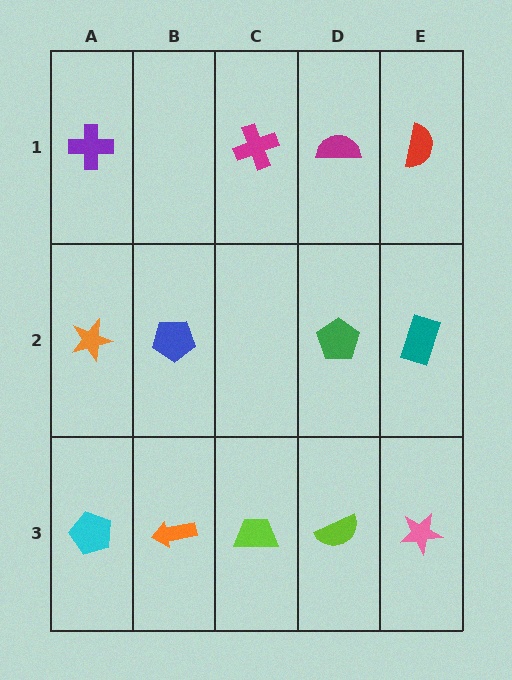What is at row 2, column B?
A blue pentagon.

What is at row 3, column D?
A lime semicircle.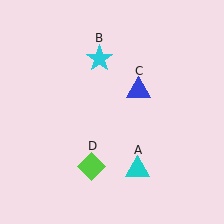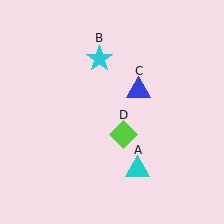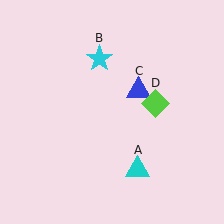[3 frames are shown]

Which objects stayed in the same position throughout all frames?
Cyan triangle (object A) and cyan star (object B) and blue triangle (object C) remained stationary.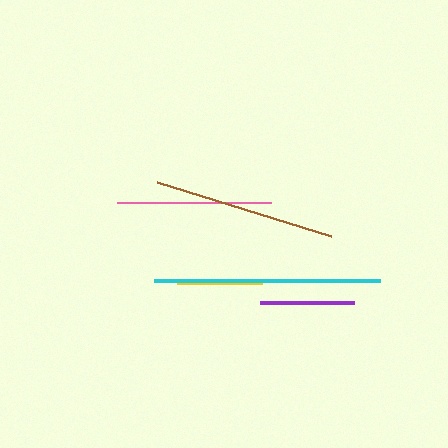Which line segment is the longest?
The cyan line is the longest at approximately 226 pixels.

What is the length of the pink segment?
The pink segment is approximately 155 pixels long.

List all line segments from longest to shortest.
From longest to shortest: cyan, brown, pink, purple, yellow.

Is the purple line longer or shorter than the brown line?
The brown line is longer than the purple line.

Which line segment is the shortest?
The yellow line is the shortest at approximately 85 pixels.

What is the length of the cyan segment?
The cyan segment is approximately 226 pixels long.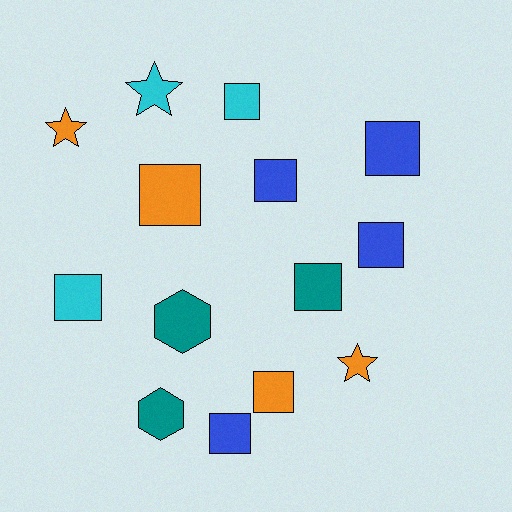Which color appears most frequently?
Orange, with 4 objects.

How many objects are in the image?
There are 14 objects.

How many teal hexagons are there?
There are 2 teal hexagons.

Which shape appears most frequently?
Square, with 9 objects.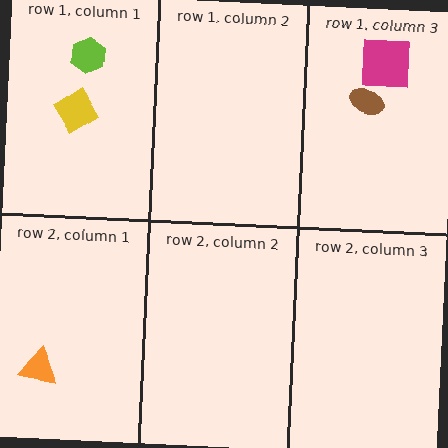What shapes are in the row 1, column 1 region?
The yellow diamond, the lime hexagon.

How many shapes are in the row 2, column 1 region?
1.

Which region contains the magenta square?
The row 1, column 3 region.